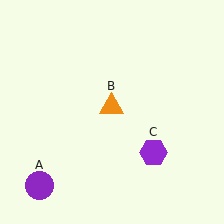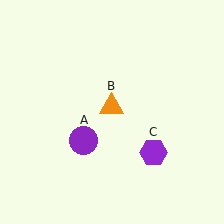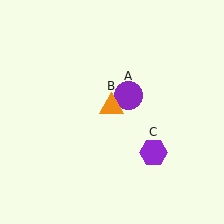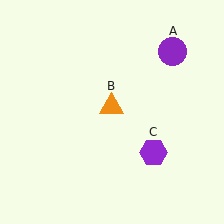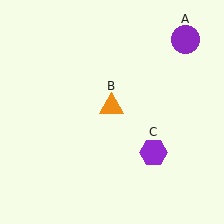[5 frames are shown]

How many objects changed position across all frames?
1 object changed position: purple circle (object A).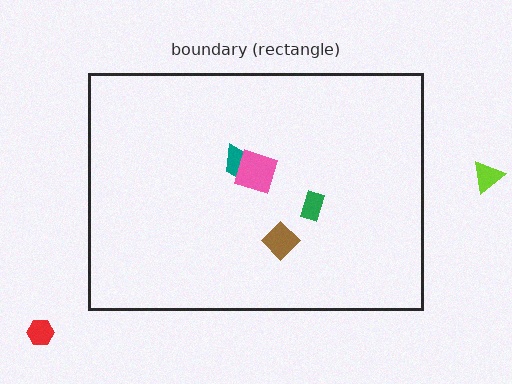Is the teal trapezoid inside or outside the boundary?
Inside.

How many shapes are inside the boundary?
4 inside, 2 outside.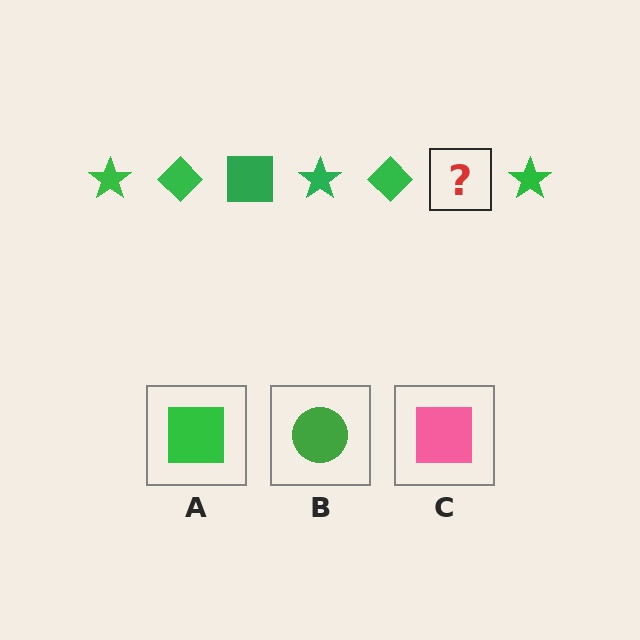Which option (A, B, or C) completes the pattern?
A.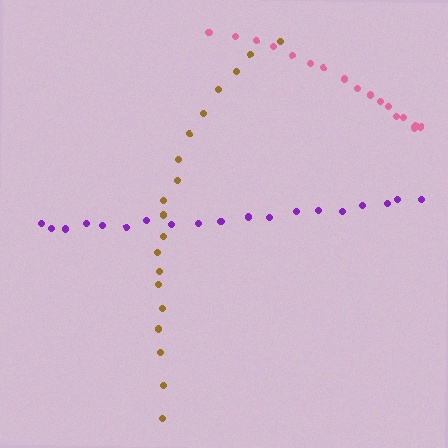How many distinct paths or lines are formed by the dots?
There are 3 distinct paths.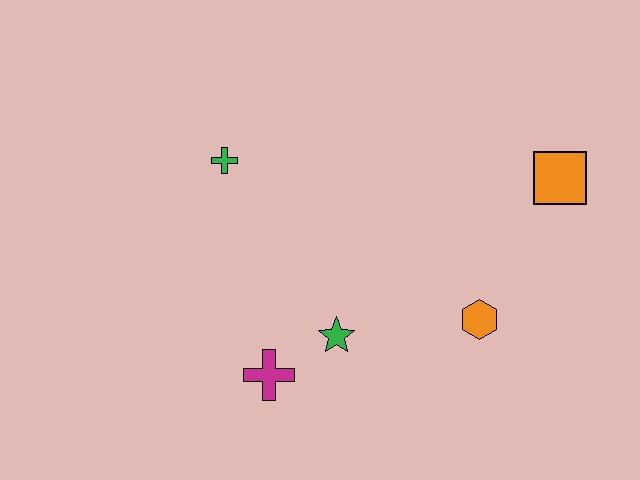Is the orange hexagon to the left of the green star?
No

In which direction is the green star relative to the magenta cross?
The green star is to the right of the magenta cross.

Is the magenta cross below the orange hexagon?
Yes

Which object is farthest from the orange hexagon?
The green cross is farthest from the orange hexagon.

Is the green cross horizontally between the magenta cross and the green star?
No